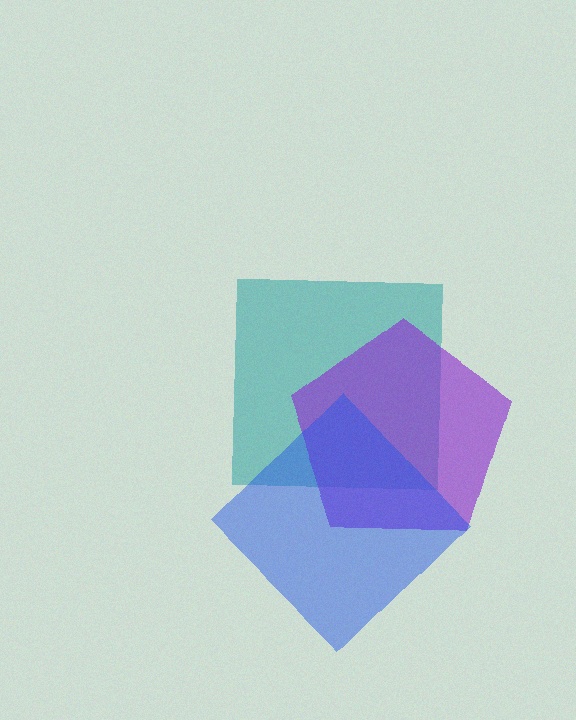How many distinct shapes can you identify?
There are 3 distinct shapes: a teal square, a purple pentagon, a blue diamond.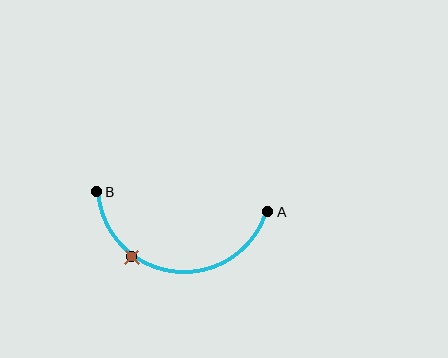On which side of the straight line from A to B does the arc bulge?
The arc bulges below the straight line connecting A and B.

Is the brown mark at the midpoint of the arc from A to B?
No. The brown mark lies on the arc but is closer to endpoint B. The arc midpoint would be at the point on the curve equidistant along the arc from both A and B.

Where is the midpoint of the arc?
The arc midpoint is the point on the curve farthest from the straight line joining A and B. It sits below that line.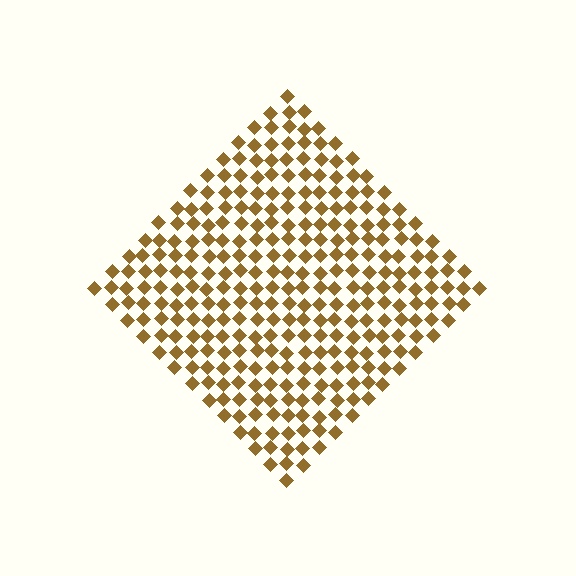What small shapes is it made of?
It is made of small diamonds.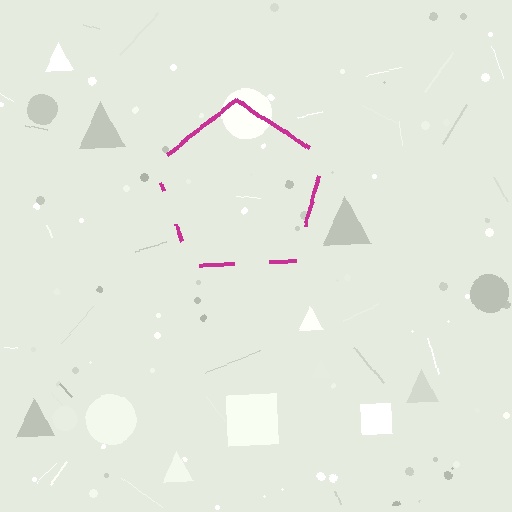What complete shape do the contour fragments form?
The contour fragments form a pentagon.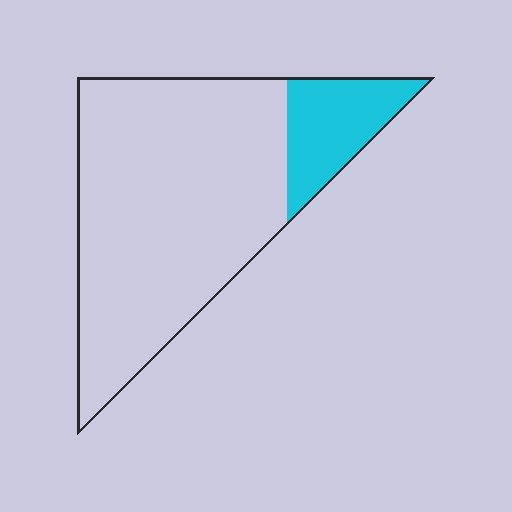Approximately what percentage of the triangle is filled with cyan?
Approximately 15%.